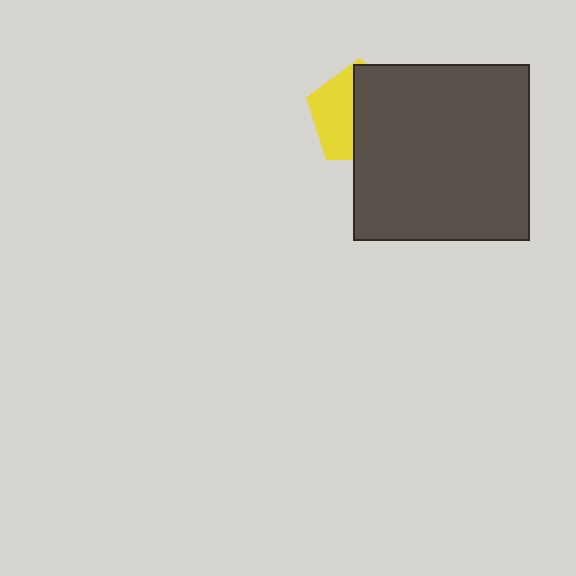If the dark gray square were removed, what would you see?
You would see the complete yellow pentagon.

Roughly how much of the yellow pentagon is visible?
A small part of it is visible (roughly 43%).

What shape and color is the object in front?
The object in front is a dark gray square.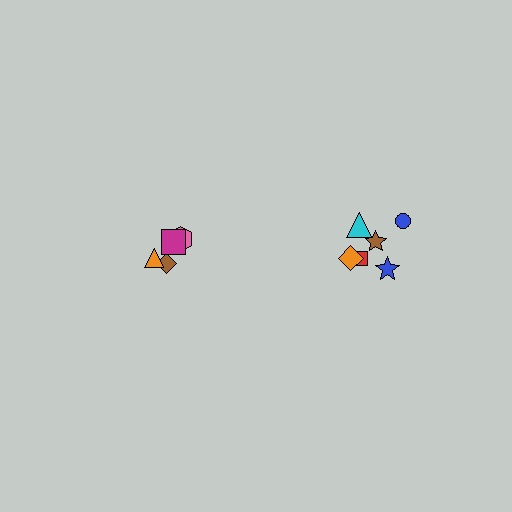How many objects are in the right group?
There are 6 objects.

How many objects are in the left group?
There are 4 objects.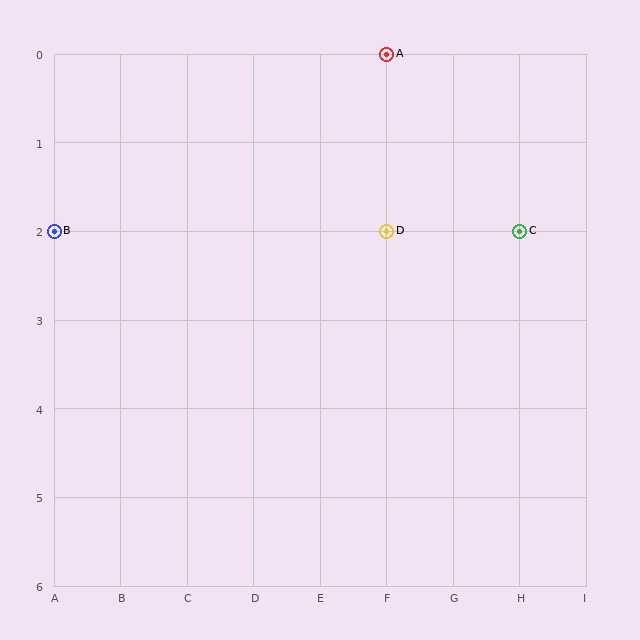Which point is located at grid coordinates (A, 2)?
Point B is at (A, 2).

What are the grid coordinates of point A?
Point A is at grid coordinates (F, 0).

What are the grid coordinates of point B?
Point B is at grid coordinates (A, 2).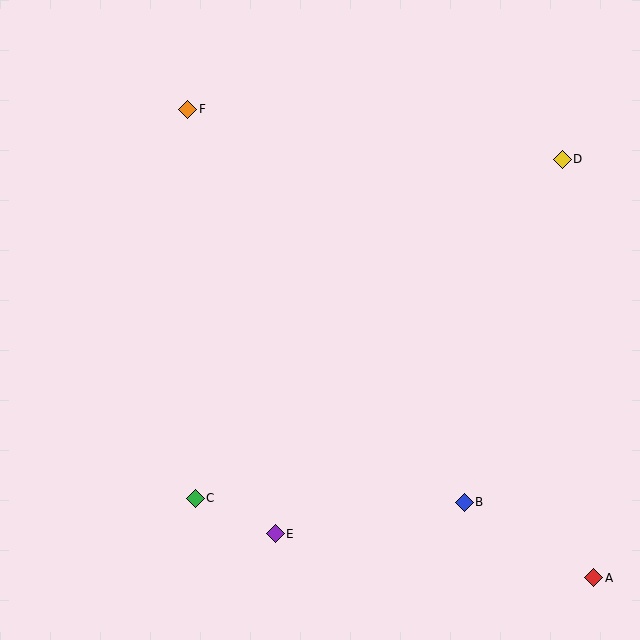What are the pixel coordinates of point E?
Point E is at (275, 534).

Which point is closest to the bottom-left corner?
Point C is closest to the bottom-left corner.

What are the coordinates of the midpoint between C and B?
The midpoint between C and B is at (330, 500).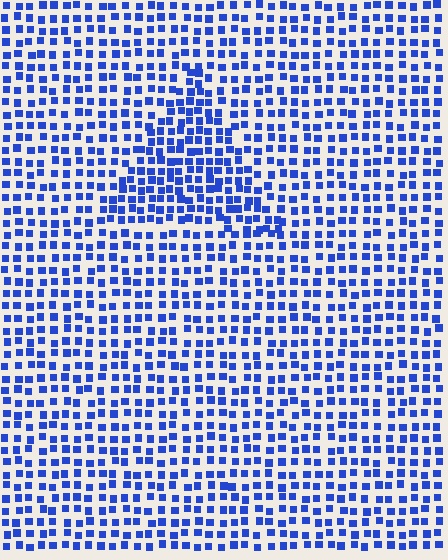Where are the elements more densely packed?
The elements are more densely packed inside the triangle boundary.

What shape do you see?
I see a triangle.